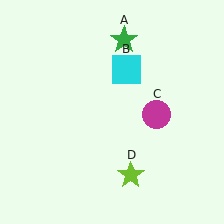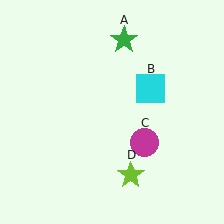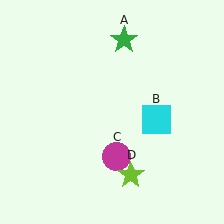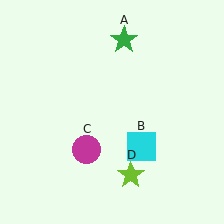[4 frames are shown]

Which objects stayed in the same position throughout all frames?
Green star (object A) and lime star (object D) remained stationary.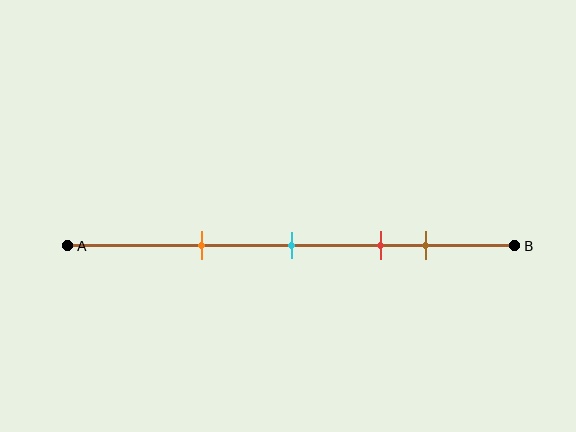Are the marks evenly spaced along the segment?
No, the marks are not evenly spaced.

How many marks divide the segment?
There are 4 marks dividing the segment.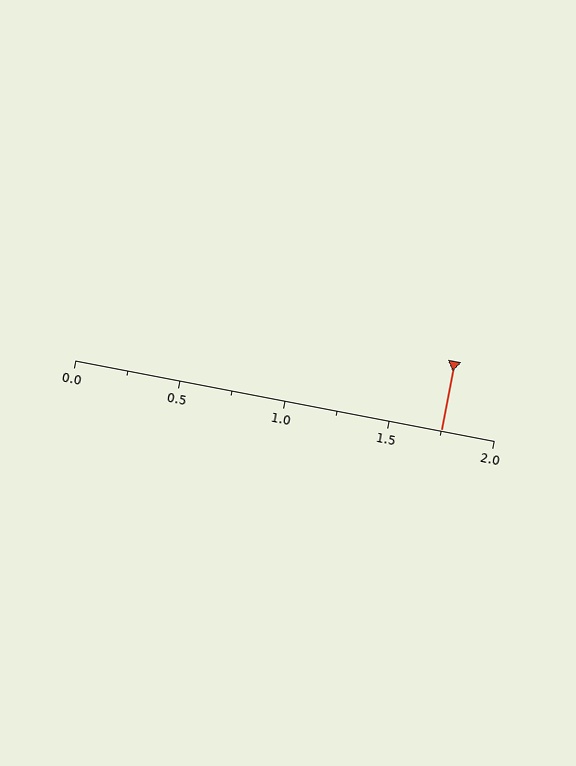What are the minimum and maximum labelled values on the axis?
The axis runs from 0.0 to 2.0.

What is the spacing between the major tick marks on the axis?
The major ticks are spaced 0.5 apart.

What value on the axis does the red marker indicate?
The marker indicates approximately 1.75.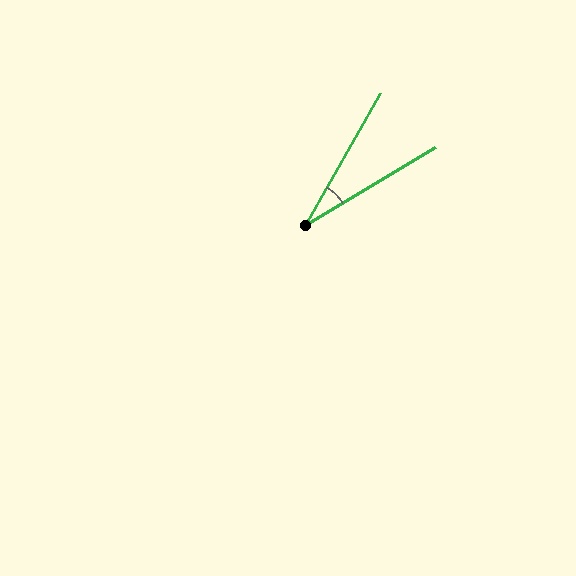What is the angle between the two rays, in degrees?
Approximately 29 degrees.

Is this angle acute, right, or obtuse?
It is acute.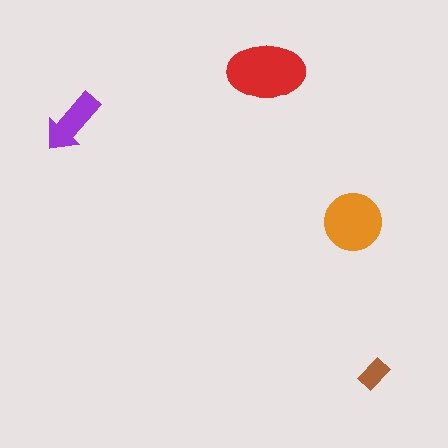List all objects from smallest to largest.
The brown rectangle, the purple arrow, the orange circle, the red ellipse.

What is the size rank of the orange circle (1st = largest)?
2nd.